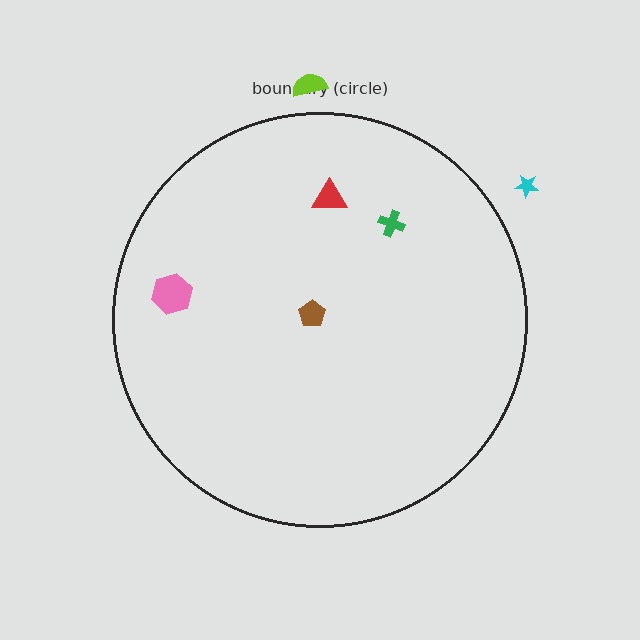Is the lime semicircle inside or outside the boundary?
Outside.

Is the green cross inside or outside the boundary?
Inside.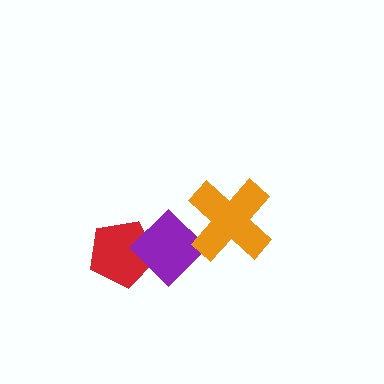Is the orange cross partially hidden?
No, no other shape covers it.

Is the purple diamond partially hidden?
Yes, it is partially covered by another shape.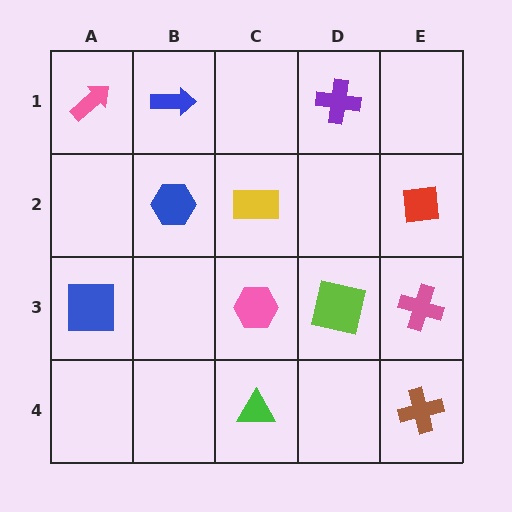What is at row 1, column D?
A purple cross.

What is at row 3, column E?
A pink cross.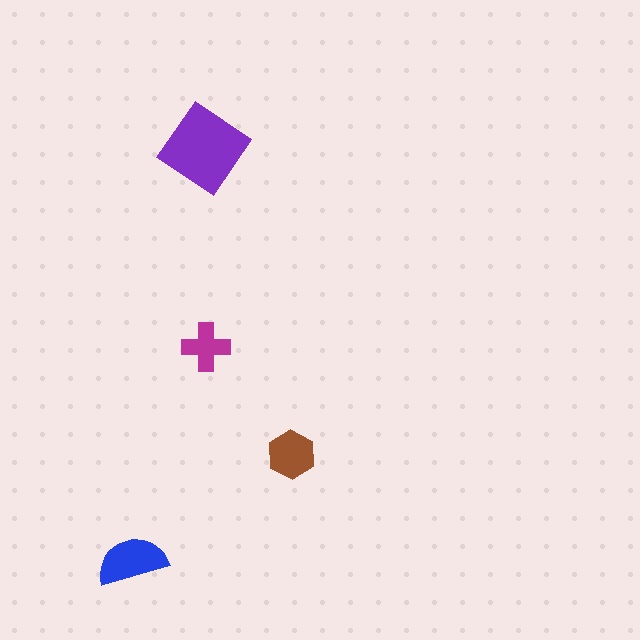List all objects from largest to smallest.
The purple diamond, the blue semicircle, the brown hexagon, the magenta cross.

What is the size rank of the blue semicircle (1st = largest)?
2nd.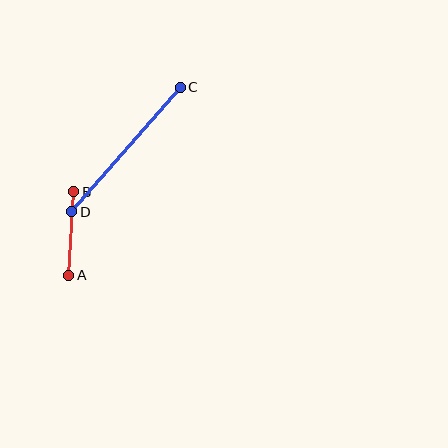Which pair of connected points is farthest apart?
Points C and D are farthest apart.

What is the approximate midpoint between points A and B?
The midpoint is at approximately (71, 233) pixels.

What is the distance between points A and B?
The distance is approximately 84 pixels.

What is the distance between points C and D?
The distance is approximately 165 pixels.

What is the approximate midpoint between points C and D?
The midpoint is at approximately (126, 149) pixels.